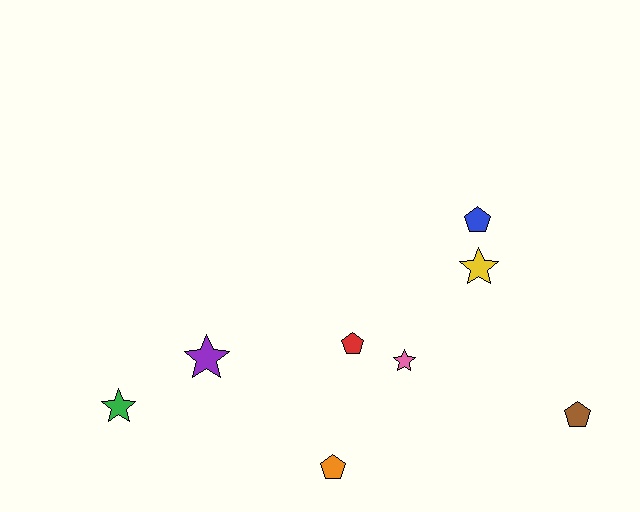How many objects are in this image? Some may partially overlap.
There are 8 objects.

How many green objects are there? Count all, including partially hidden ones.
There is 1 green object.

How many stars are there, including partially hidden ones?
There are 4 stars.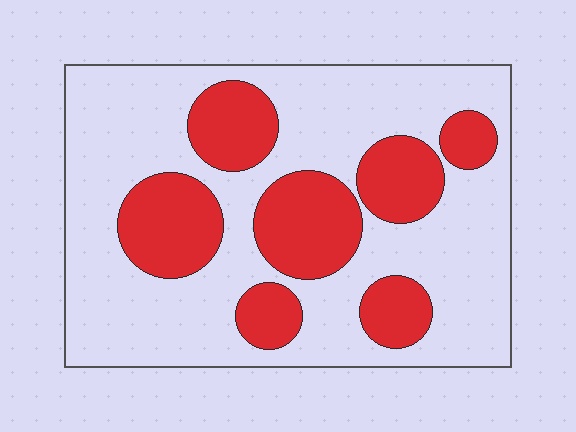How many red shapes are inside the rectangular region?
7.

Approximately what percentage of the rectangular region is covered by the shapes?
Approximately 30%.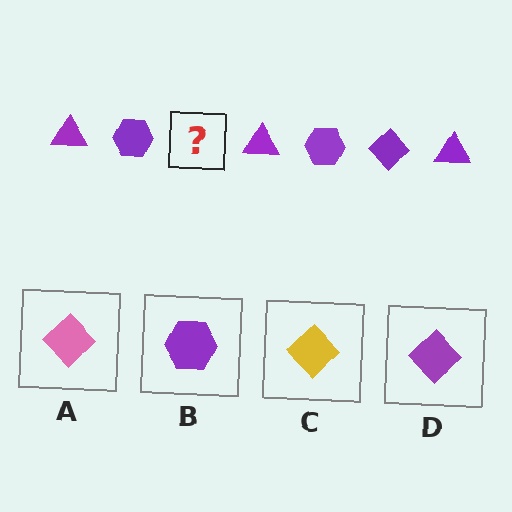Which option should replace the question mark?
Option D.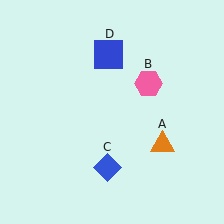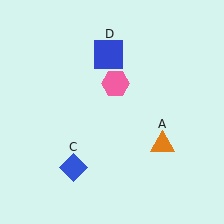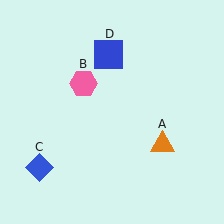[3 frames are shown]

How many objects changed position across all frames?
2 objects changed position: pink hexagon (object B), blue diamond (object C).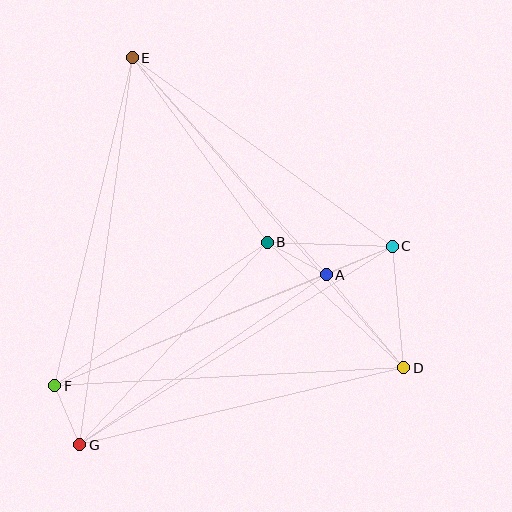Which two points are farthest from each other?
Points D and E are farthest from each other.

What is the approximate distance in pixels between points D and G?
The distance between D and G is approximately 333 pixels.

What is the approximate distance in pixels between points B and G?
The distance between B and G is approximately 276 pixels.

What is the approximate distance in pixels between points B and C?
The distance between B and C is approximately 125 pixels.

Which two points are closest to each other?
Points F and G are closest to each other.